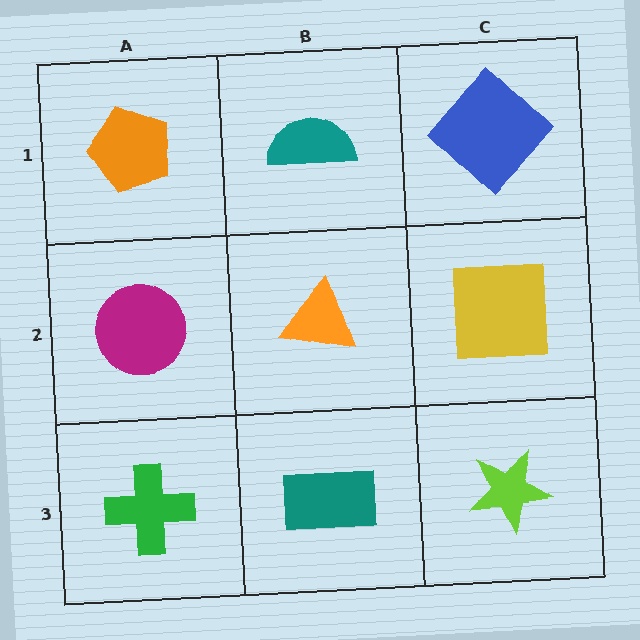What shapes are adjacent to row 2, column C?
A blue diamond (row 1, column C), a lime star (row 3, column C), an orange triangle (row 2, column B).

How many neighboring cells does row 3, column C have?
2.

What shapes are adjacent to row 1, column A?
A magenta circle (row 2, column A), a teal semicircle (row 1, column B).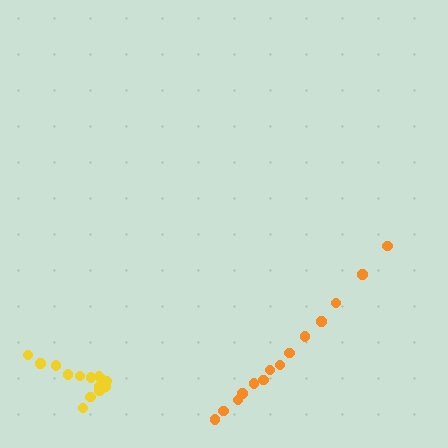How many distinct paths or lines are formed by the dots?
There are 2 distinct paths.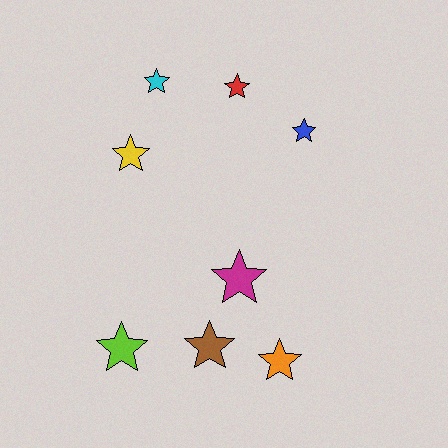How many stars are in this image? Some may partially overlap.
There are 8 stars.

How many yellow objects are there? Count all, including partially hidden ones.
There is 1 yellow object.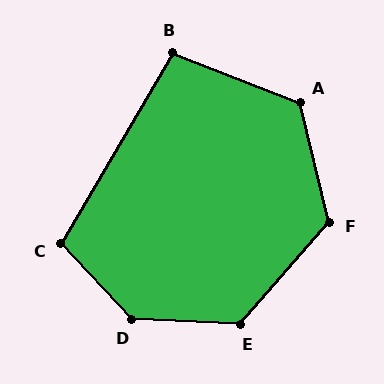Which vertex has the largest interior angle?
D, at approximately 136 degrees.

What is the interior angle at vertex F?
Approximately 125 degrees (obtuse).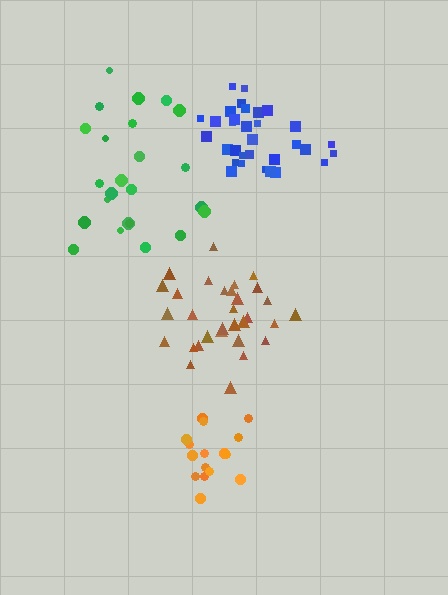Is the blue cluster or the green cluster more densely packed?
Blue.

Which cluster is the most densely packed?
Blue.